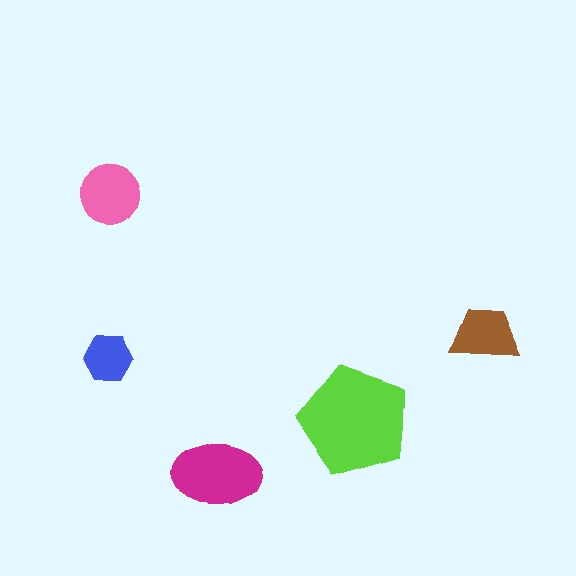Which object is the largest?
The lime pentagon.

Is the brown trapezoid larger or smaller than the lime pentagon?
Smaller.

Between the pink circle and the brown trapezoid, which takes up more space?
The pink circle.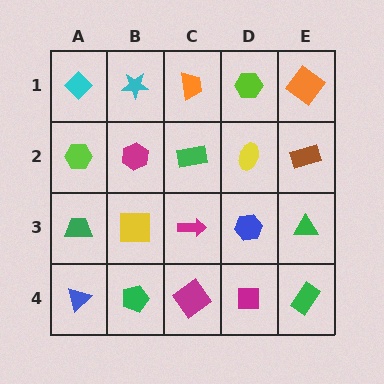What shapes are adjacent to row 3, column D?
A yellow ellipse (row 2, column D), a magenta square (row 4, column D), a magenta arrow (row 3, column C), a green triangle (row 3, column E).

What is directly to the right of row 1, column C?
A lime hexagon.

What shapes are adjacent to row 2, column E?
An orange diamond (row 1, column E), a green triangle (row 3, column E), a yellow ellipse (row 2, column D).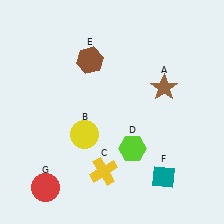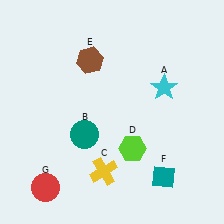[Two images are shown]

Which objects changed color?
A changed from brown to cyan. B changed from yellow to teal.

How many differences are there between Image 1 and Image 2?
There are 2 differences between the two images.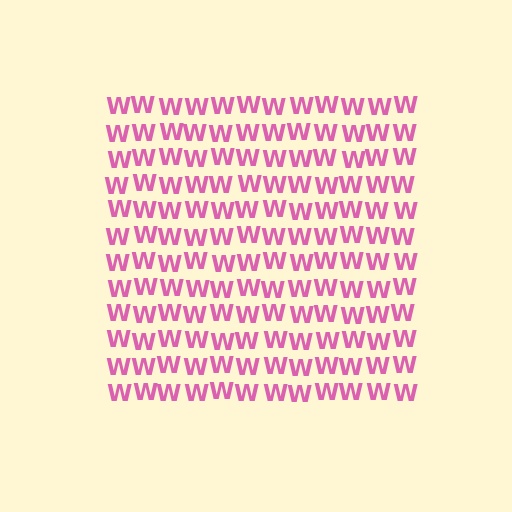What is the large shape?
The large shape is a square.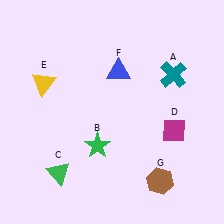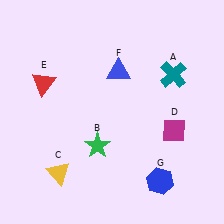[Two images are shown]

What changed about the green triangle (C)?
In Image 1, C is green. In Image 2, it changed to yellow.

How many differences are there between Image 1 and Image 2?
There are 3 differences between the two images.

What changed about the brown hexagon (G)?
In Image 1, G is brown. In Image 2, it changed to blue.